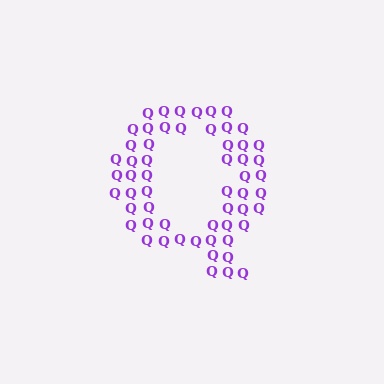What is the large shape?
The large shape is the letter Q.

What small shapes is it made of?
It is made of small letter Q's.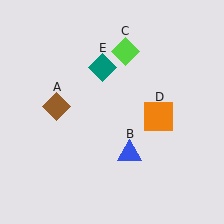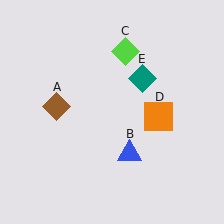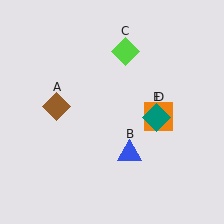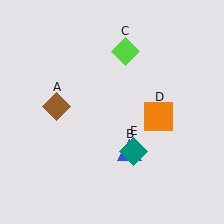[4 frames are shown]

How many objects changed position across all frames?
1 object changed position: teal diamond (object E).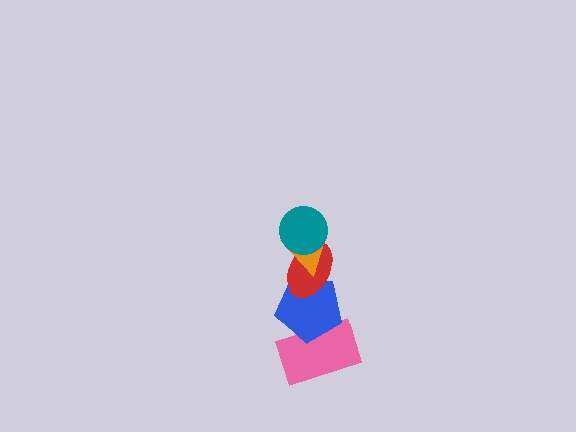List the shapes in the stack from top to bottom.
From top to bottom: the teal circle, the orange triangle, the red ellipse, the blue pentagon, the pink rectangle.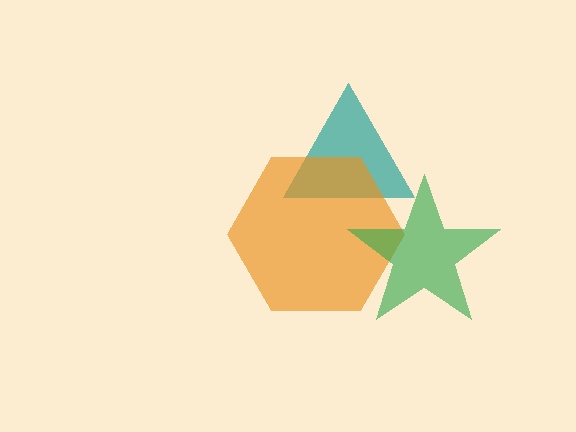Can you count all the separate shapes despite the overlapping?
Yes, there are 3 separate shapes.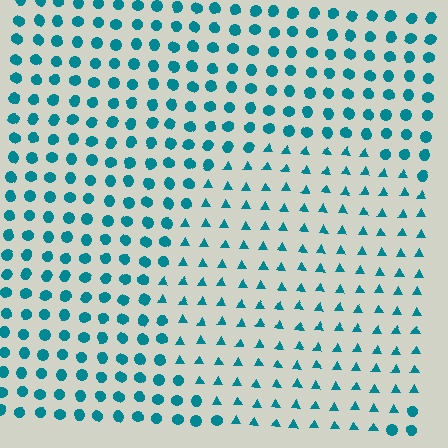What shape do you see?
I see a circle.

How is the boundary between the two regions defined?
The boundary is defined by a change in element shape: triangles inside vs. circles outside. All elements share the same color and spacing.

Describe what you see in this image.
The image is filled with small teal elements arranged in a uniform grid. A circle-shaped region contains triangles, while the surrounding area contains circles. The boundary is defined purely by the change in element shape.